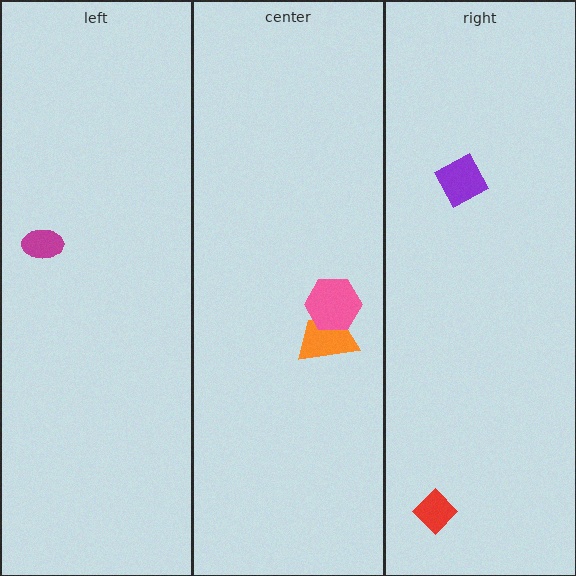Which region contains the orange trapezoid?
The center region.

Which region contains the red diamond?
The right region.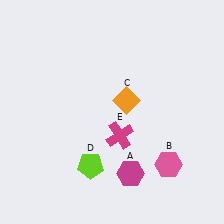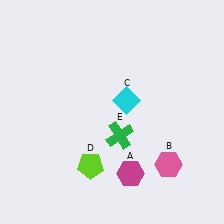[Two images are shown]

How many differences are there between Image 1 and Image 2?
There are 2 differences between the two images.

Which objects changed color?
C changed from orange to cyan. E changed from magenta to green.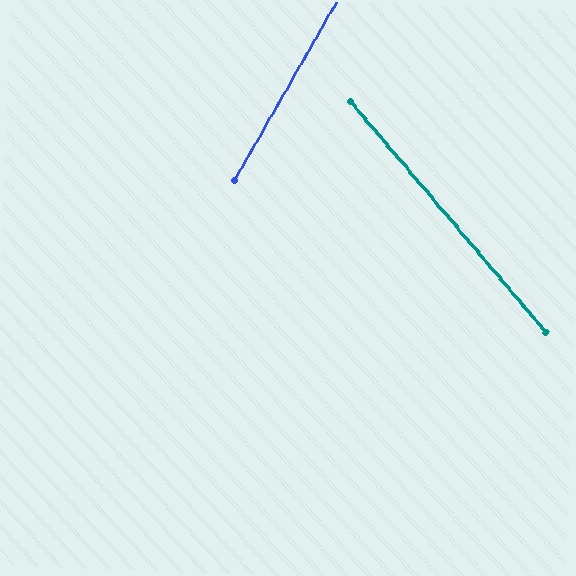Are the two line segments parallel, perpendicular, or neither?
Neither parallel nor perpendicular — they differ by about 70°.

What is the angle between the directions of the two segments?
Approximately 70 degrees.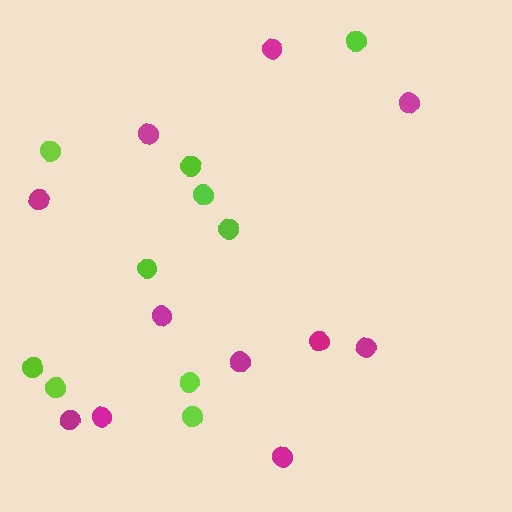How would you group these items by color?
There are 2 groups: one group of magenta circles (11) and one group of lime circles (10).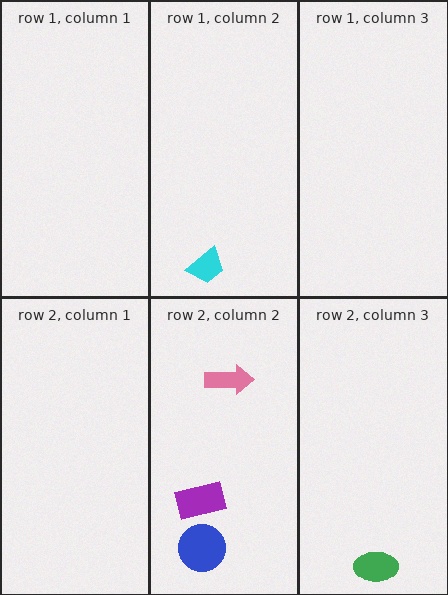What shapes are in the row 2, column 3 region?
The green ellipse.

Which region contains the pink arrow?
The row 2, column 2 region.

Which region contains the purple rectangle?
The row 2, column 2 region.